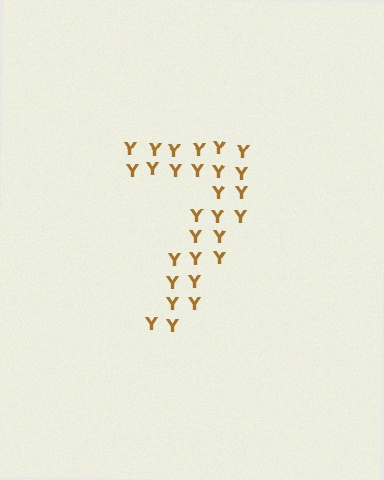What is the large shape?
The large shape is the digit 7.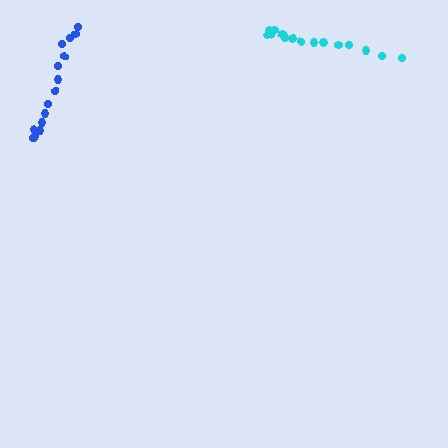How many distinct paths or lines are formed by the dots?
There are 2 distinct paths.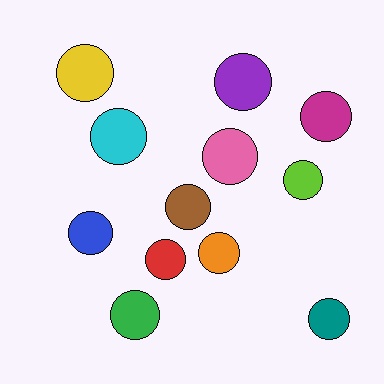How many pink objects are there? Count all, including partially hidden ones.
There is 1 pink object.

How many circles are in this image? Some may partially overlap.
There are 12 circles.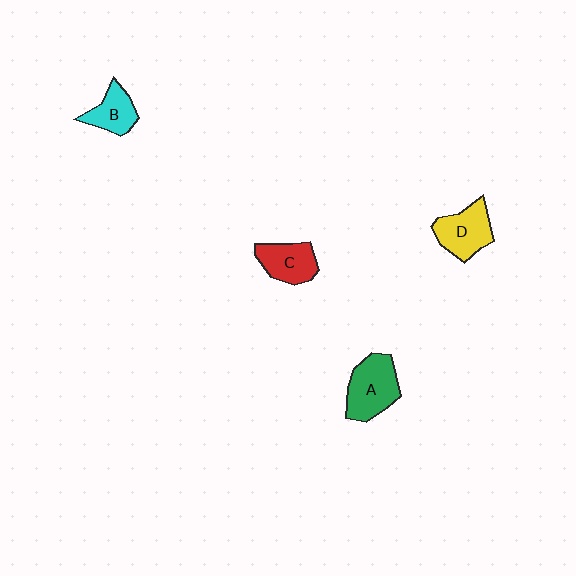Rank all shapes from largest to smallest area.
From largest to smallest: A (green), D (yellow), C (red), B (cyan).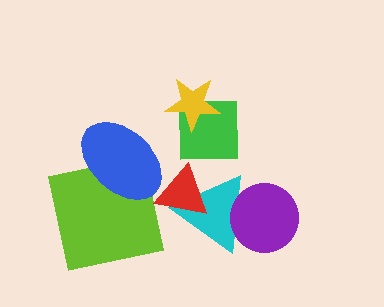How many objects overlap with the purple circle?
1 object overlaps with the purple circle.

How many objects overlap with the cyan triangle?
2 objects overlap with the cyan triangle.